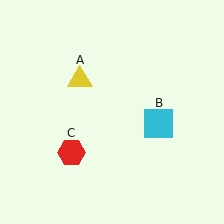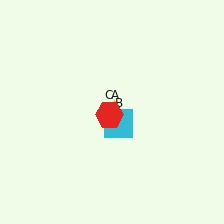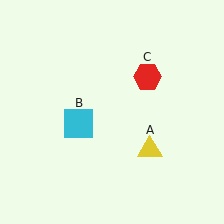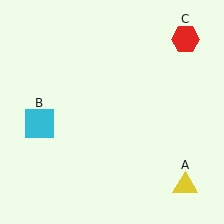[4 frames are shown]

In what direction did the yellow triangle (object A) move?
The yellow triangle (object A) moved down and to the right.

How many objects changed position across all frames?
3 objects changed position: yellow triangle (object A), cyan square (object B), red hexagon (object C).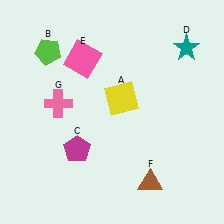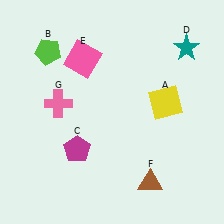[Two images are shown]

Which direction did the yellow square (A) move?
The yellow square (A) moved right.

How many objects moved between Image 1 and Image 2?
1 object moved between the two images.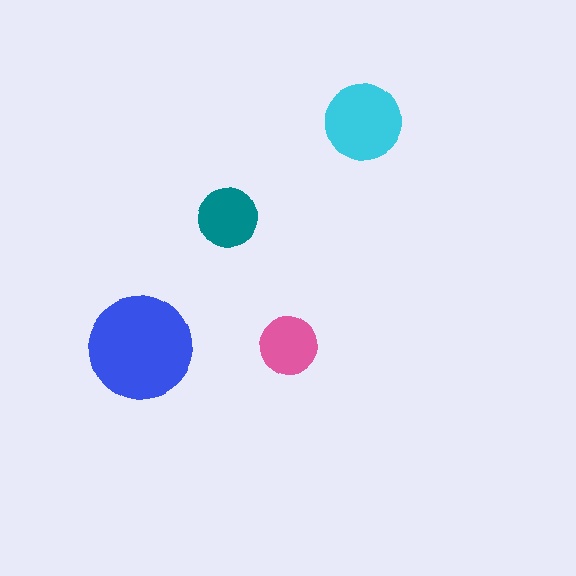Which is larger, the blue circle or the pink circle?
The blue one.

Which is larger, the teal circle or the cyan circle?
The cyan one.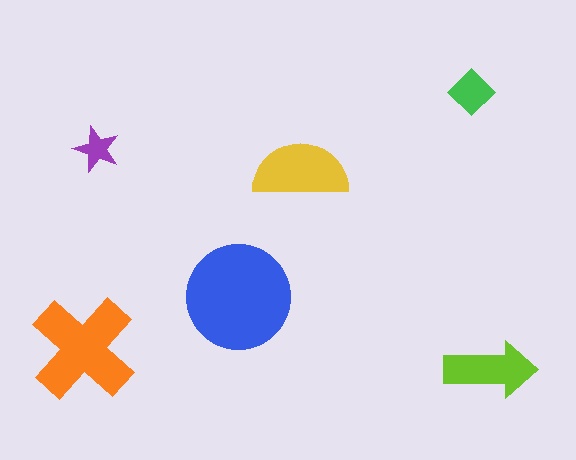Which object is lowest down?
The lime arrow is bottommost.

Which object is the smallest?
The purple star.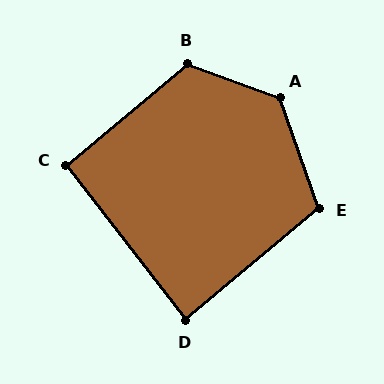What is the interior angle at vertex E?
Approximately 110 degrees (obtuse).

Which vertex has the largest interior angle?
A, at approximately 130 degrees.